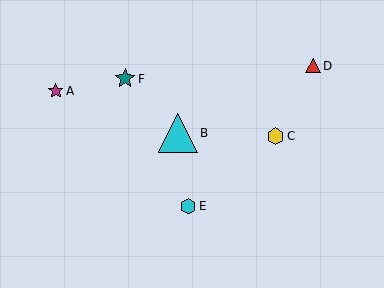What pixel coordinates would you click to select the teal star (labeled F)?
Click at (125, 79) to select the teal star F.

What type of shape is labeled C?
Shape C is a yellow hexagon.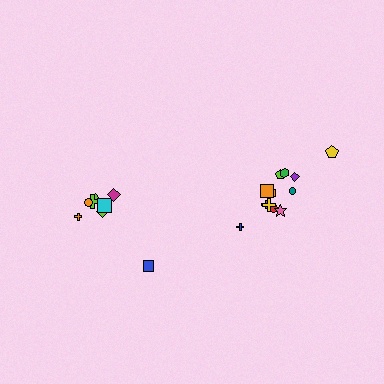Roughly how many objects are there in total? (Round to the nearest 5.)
Roughly 20 objects in total.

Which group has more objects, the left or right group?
The right group.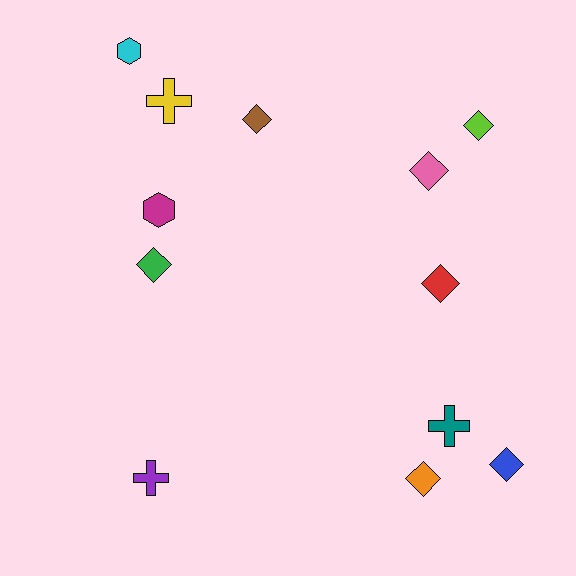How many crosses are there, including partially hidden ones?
There are 3 crosses.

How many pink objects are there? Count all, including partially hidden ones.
There is 1 pink object.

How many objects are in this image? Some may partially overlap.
There are 12 objects.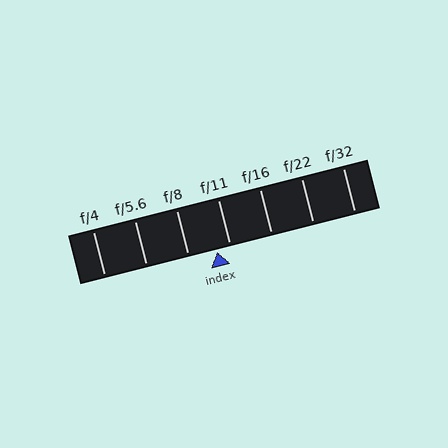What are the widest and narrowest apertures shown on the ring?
The widest aperture shown is f/4 and the narrowest is f/32.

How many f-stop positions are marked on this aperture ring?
There are 7 f-stop positions marked.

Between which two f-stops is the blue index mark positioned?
The index mark is between f/8 and f/11.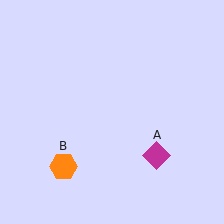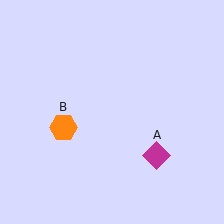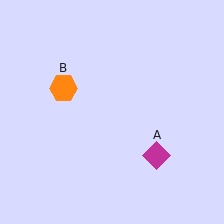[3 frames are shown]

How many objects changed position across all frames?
1 object changed position: orange hexagon (object B).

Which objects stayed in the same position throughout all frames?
Magenta diamond (object A) remained stationary.